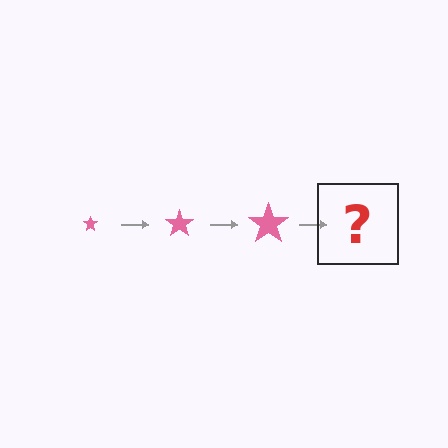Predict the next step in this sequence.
The next step is a pink star, larger than the previous one.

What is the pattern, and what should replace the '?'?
The pattern is that the star gets progressively larger each step. The '?' should be a pink star, larger than the previous one.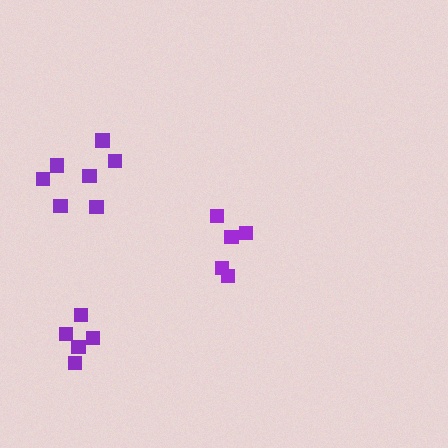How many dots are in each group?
Group 1: 5 dots, Group 2: 7 dots, Group 3: 5 dots (17 total).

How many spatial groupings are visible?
There are 3 spatial groupings.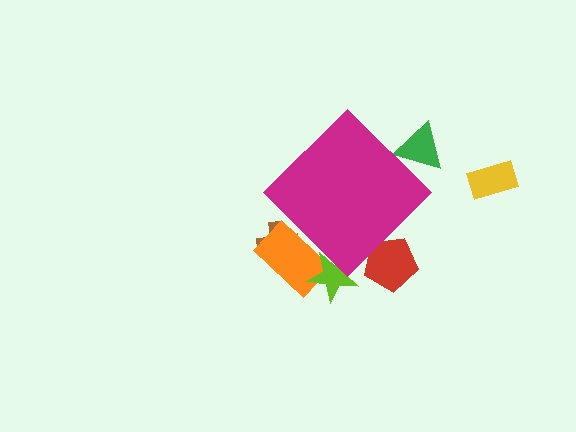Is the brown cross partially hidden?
Yes, the brown cross is partially hidden behind the magenta diamond.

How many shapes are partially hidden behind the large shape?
5 shapes are partially hidden.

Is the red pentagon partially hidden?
Yes, the red pentagon is partially hidden behind the magenta diamond.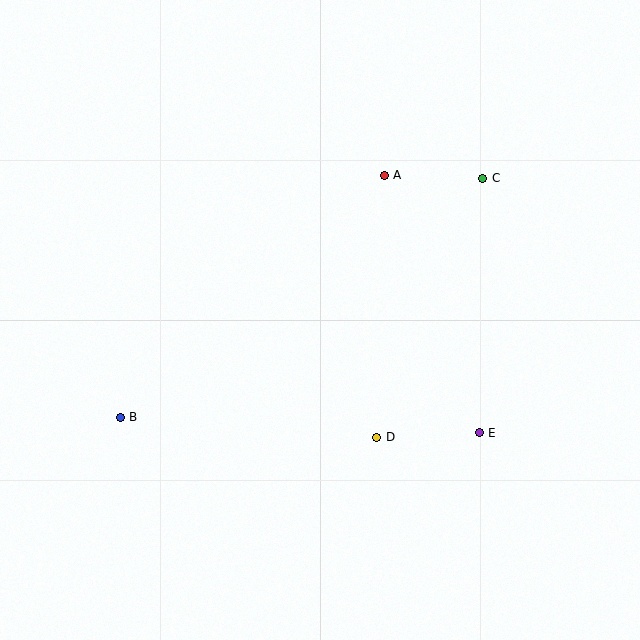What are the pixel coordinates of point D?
Point D is at (377, 437).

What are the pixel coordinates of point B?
Point B is at (120, 417).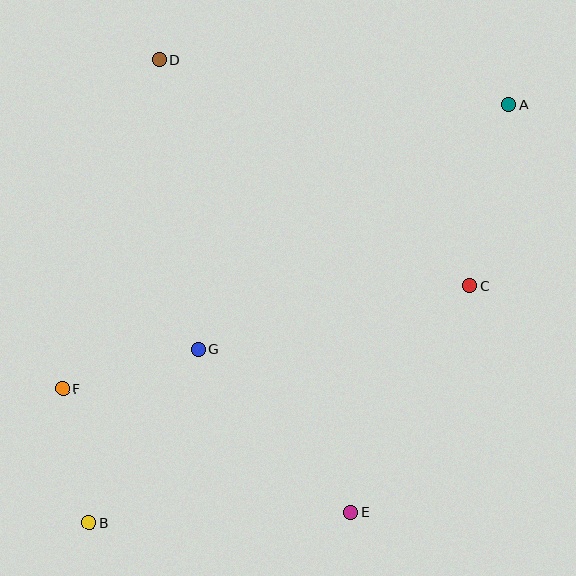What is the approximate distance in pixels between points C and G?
The distance between C and G is approximately 279 pixels.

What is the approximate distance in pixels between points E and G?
The distance between E and G is approximately 223 pixels.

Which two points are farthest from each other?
Points A and B are farthest from each other.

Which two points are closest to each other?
Points B and F are closest to each other.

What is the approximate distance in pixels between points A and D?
The distance between A and D is approximately 353 pixels.